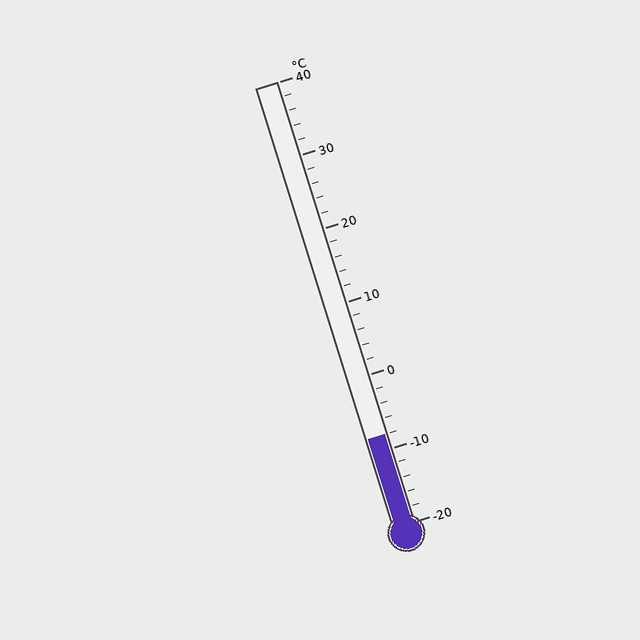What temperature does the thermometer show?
The thermometer shows approximately -8°C.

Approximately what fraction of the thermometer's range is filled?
The thermometer is filled to approximately 20% of its range.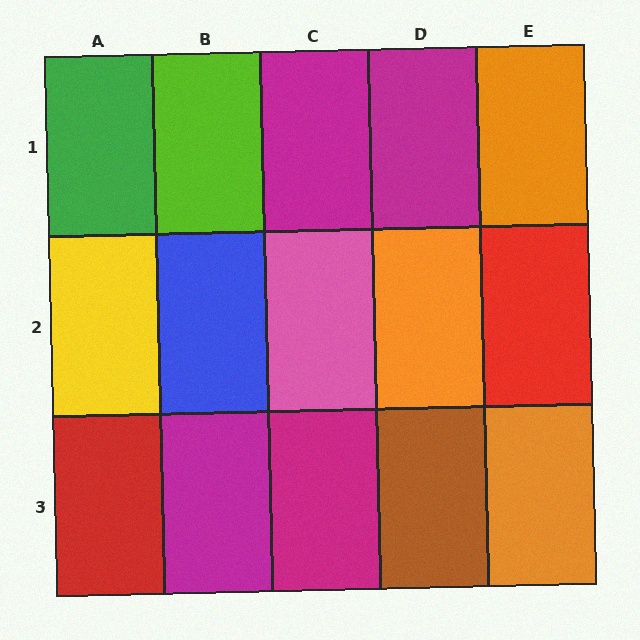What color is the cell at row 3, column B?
Magenta.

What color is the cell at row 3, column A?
Red.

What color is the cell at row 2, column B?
Blue.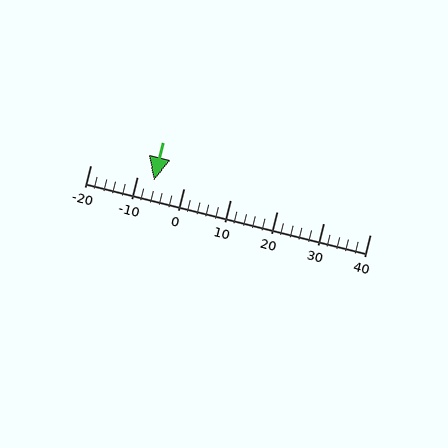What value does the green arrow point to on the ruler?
The green arrow points to approximately -6.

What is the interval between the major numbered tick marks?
The major tick marks are spaced 10 units apart.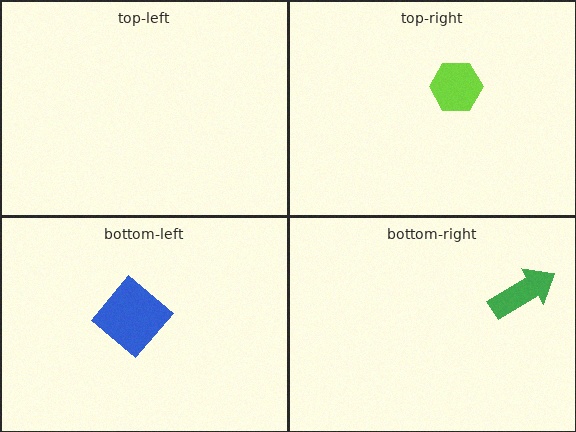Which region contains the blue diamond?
The bottom-left region.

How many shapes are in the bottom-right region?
1.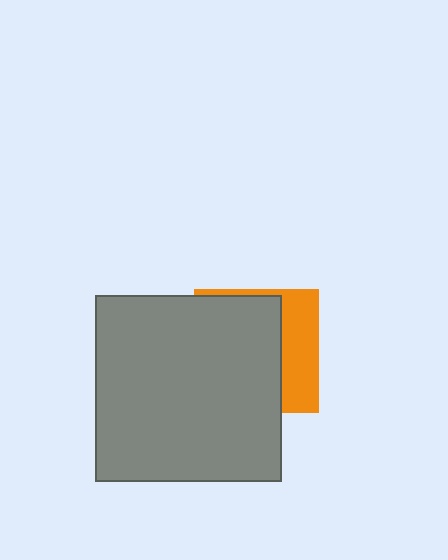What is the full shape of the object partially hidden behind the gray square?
The partially hidden object is an orange square.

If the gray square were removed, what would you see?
You would see the complete orange square.